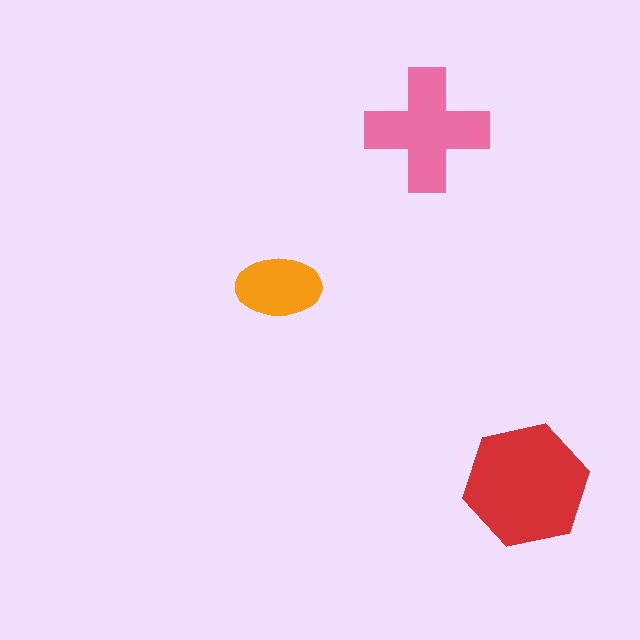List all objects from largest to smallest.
The red hexagon, the pink cross, the orange ellipse.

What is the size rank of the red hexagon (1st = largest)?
1st.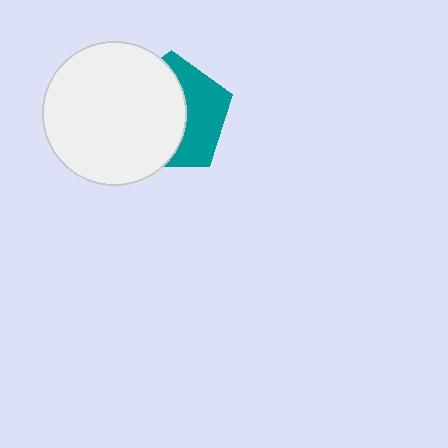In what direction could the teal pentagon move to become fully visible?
The teal pentagon could move right. That would shift it out from behind the white circle entirely.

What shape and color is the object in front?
The object in front is a white circle.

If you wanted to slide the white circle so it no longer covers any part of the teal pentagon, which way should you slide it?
Slide it left — that is the most direct way to separate the two shapes.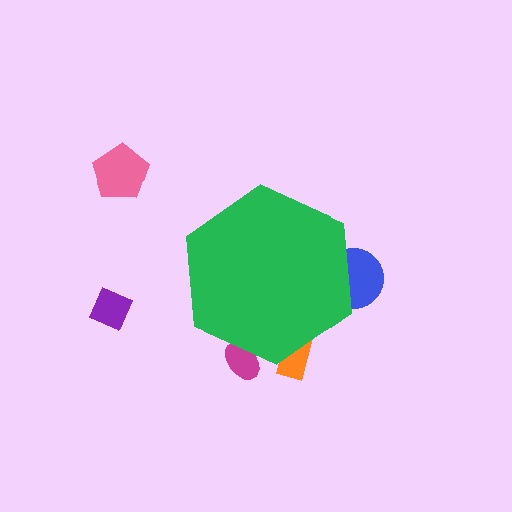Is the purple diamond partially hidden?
No, the purple diamond is fully visible.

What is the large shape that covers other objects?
A green hexagon.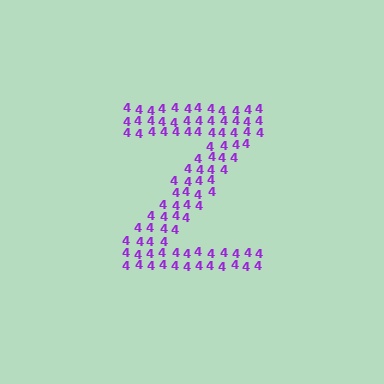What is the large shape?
The large shape is the letter Z.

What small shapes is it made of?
It is made of small digit 4's.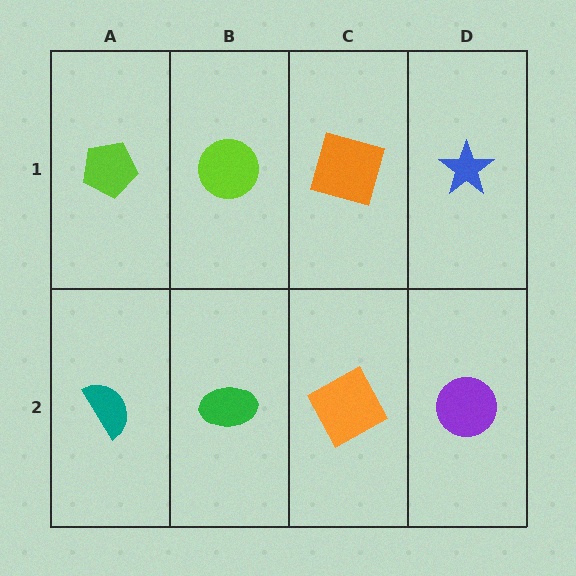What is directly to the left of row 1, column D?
An orange square.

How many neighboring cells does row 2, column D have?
2.